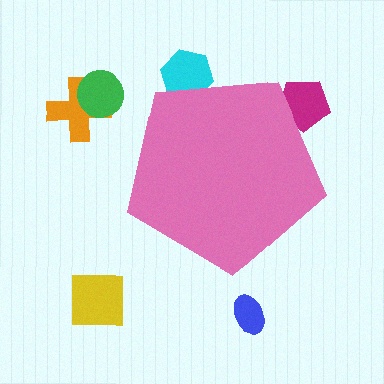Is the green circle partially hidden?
No, the green circle is fully visible.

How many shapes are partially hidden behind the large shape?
2 shapes are partially hidden.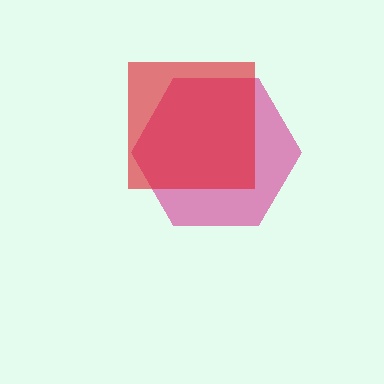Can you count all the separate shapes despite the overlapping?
Yes, there are 2 separate shapes.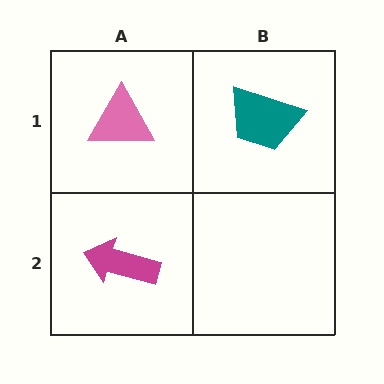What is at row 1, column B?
A teal trapezoid.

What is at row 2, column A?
A magenta arrow.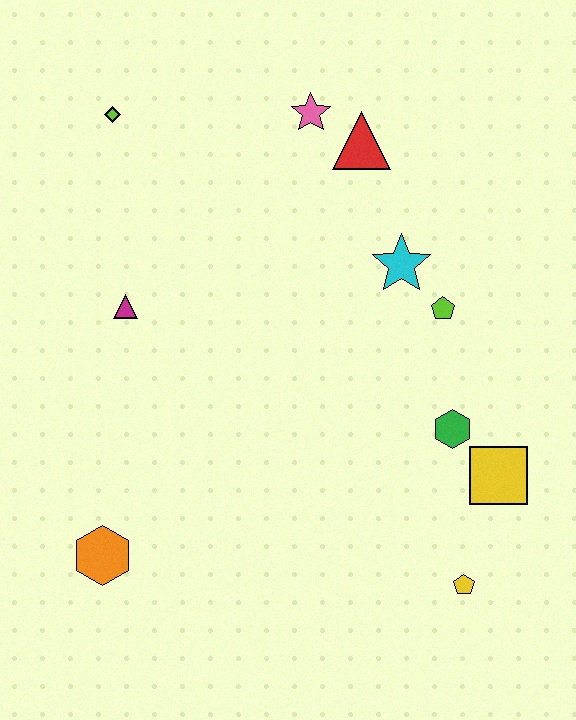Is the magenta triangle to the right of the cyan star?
No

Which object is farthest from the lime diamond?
The yellow pentagon is farthest from the lime diamond.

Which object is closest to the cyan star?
The lime pentagon is closest to the cyan star.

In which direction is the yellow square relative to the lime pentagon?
The yellow square is below the lime pentagon.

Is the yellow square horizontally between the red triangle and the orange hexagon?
No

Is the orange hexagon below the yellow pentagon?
No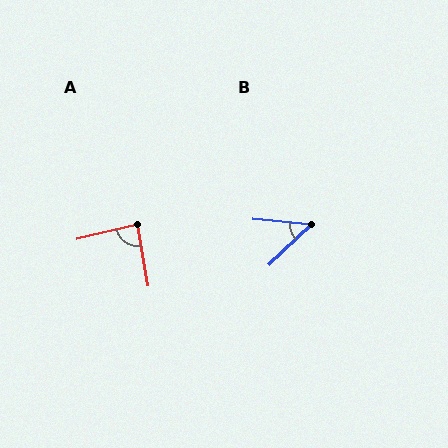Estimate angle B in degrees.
Approximately 48 degrees.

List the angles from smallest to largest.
B (48°), A (85°).